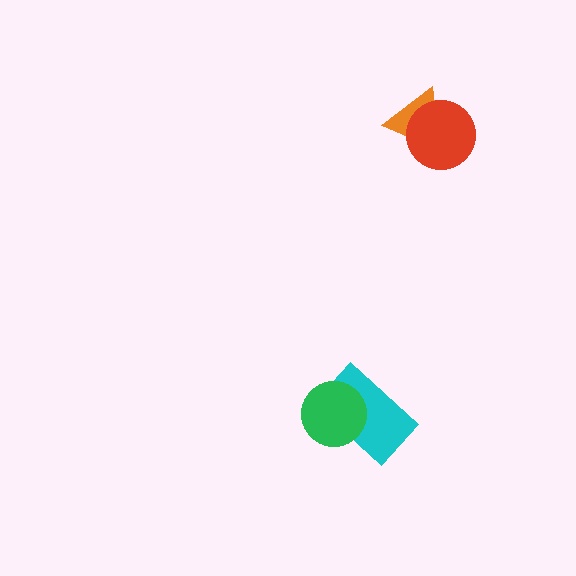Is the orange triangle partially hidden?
Yes, it is partially covered by another shape.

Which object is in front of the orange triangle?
The red circle is in front of the orange triangle.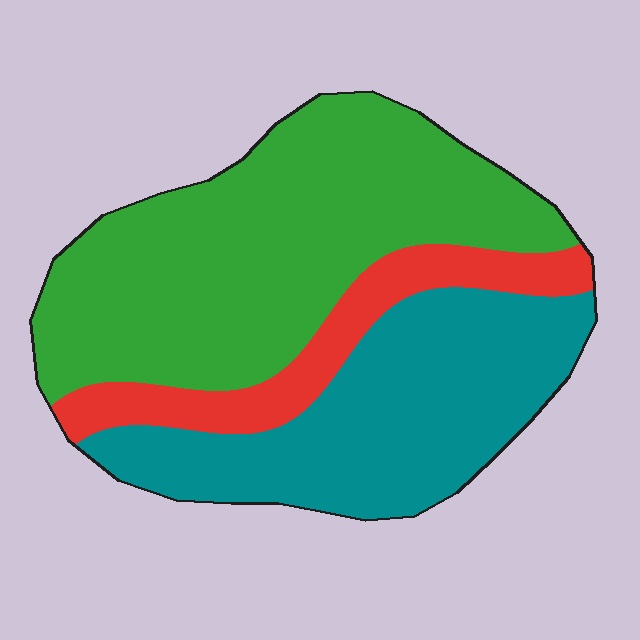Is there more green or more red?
Green.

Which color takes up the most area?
Green, at roughly 50%.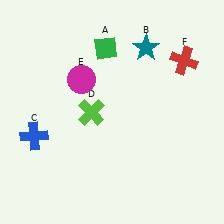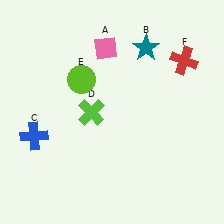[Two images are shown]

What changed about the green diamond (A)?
In Image 1, A is green. In Image 2, it changed to pink.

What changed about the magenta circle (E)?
In Image 1, E is magenta. In Image 2, it changed to lime.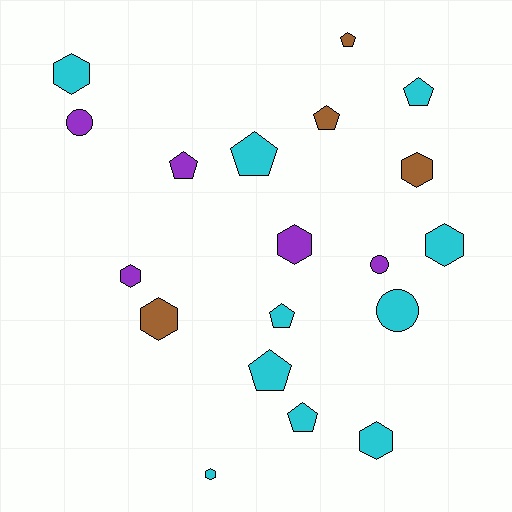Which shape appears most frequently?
Pentagon, with 8 objects.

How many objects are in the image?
There are 19 objects.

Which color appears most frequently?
Cyan, with 10 objects.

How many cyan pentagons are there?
There are 5 cyan pentagons.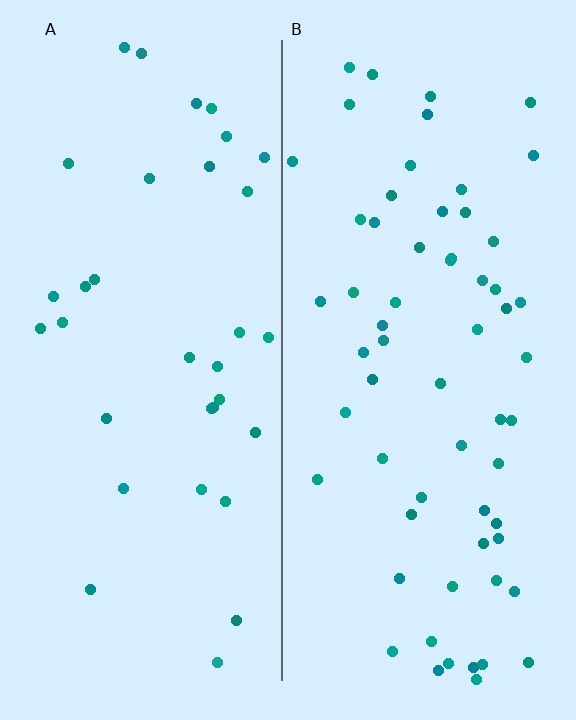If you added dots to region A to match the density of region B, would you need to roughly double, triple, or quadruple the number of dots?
Approximately double.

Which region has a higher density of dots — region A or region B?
B (the right).